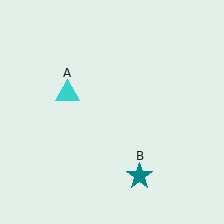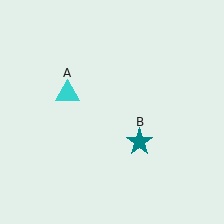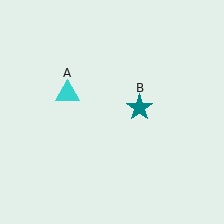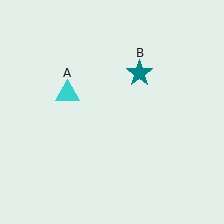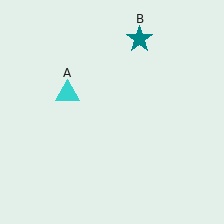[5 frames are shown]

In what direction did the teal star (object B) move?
The teal star (object B) moved up.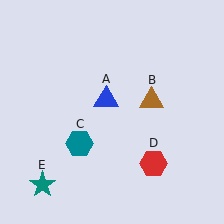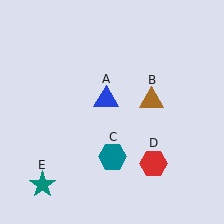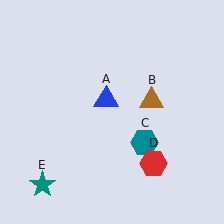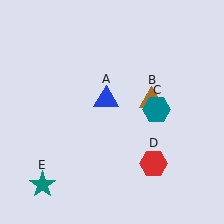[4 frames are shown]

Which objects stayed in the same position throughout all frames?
Blue triangle (object A) and brown triangle (object B) and red hexagon (object D) and teal star (object E) remained stationary.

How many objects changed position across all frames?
1 object changed position: teal hexagon (object C).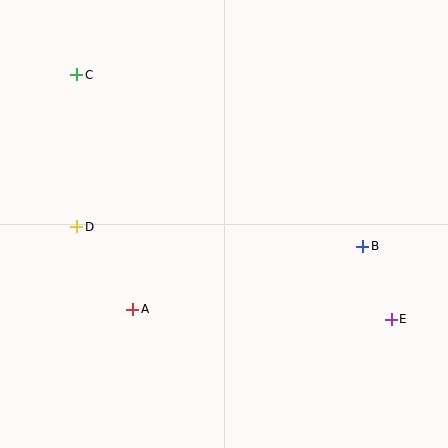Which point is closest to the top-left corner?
Point C is closest to the top-left corner.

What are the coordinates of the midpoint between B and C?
The midpoint between B and C is at (220, 160).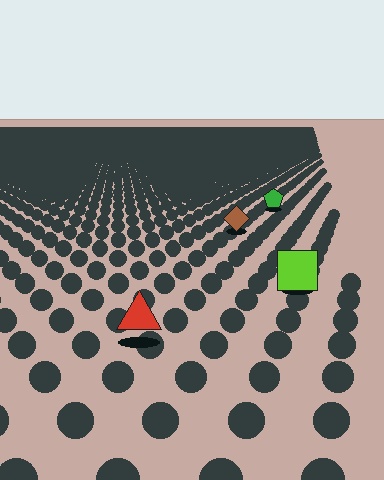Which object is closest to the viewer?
The red triangle is closest. The texture marks near it are larger and more spread out.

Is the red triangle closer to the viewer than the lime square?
Yes. The red triangle is closer — you can tell from the texture gradient: the ground texture is coarser near it.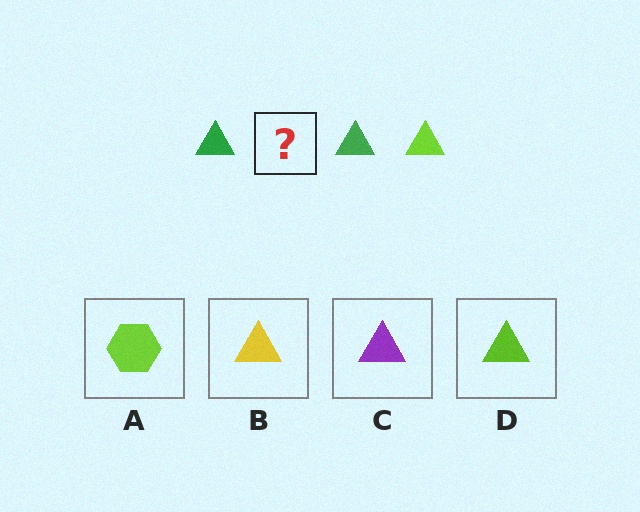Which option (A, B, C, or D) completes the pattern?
D.